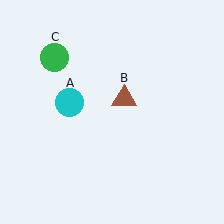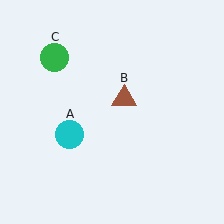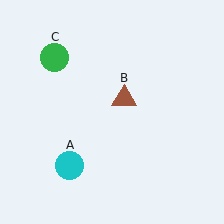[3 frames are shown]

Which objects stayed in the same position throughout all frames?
Brown triangle (object B) and green circle (object C) remained stationary.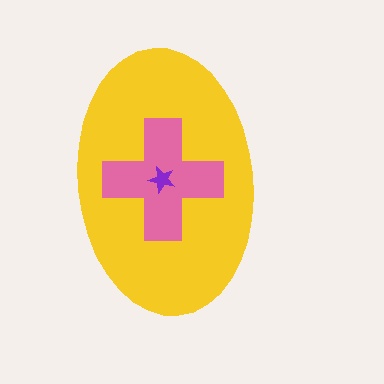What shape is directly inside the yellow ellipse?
The pink cross.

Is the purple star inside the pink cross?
Yes.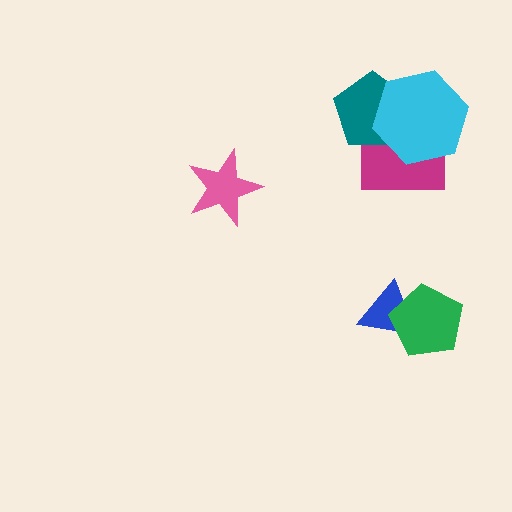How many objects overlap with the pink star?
0 objects overlap with the pink star.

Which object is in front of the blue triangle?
The green pentagon is in front of the blue triangle.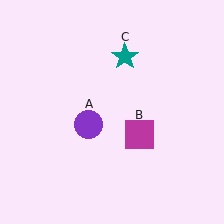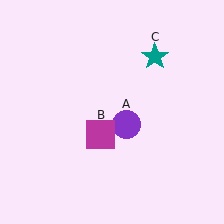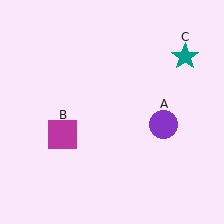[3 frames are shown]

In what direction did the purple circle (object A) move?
The purple circle (object A) moved right.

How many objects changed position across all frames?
3 objects changed position: purple circle (object A), magenta square (object B), teal star (object C).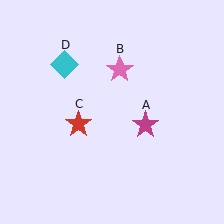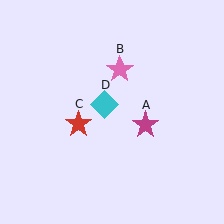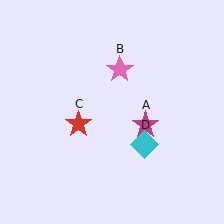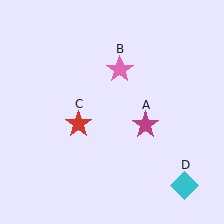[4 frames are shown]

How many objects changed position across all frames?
1 object changed position: cyan diamond (object D).